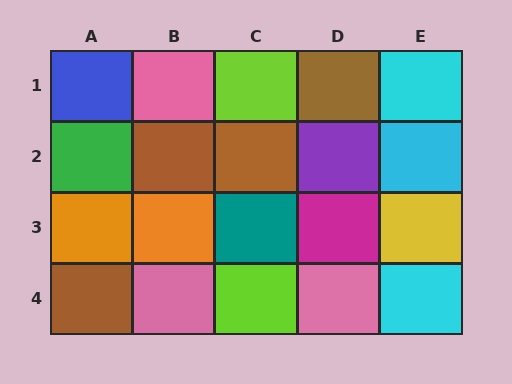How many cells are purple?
1 cell is purple.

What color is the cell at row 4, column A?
Brown.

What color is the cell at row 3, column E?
Yellow.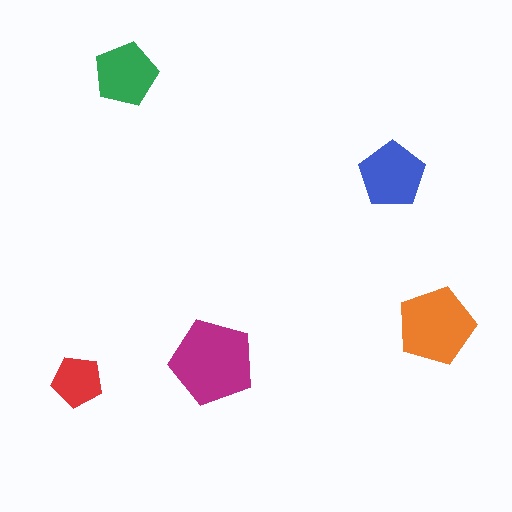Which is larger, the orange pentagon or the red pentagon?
The orange one.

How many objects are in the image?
There are 5 objects in the image.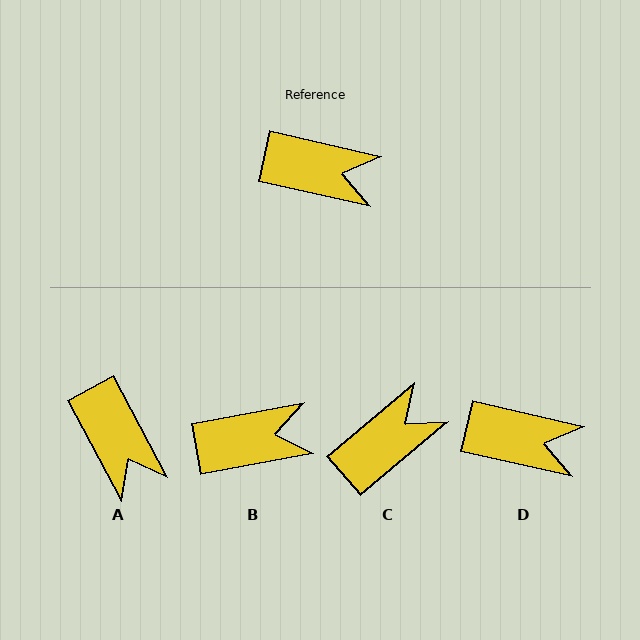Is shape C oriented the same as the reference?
No, it is off by about 53 degrees.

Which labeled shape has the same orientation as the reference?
D.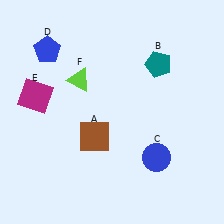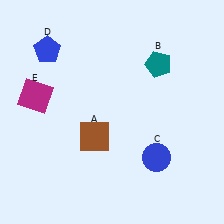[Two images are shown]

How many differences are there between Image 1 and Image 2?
There is 1 difference between the two images.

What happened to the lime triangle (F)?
The lime triangle (F) was removed in Image 2. It was in the top-left area of Image 1.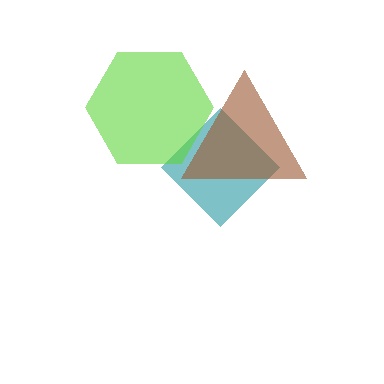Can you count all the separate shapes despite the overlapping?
Yes, there are 3 separate shapes.